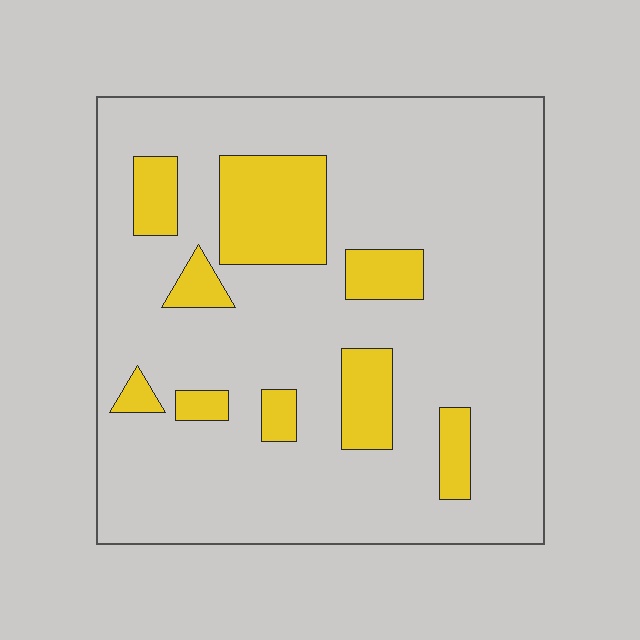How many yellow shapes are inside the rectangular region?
9.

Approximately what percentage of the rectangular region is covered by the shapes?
Approximately 15%.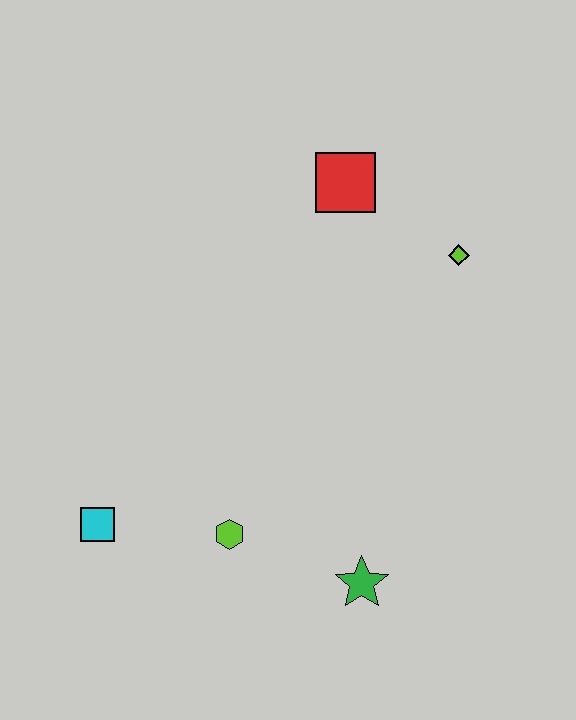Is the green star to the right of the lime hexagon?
Yes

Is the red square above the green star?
Yes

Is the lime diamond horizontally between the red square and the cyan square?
No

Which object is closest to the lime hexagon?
The cyan square is closest to the lime hexagon.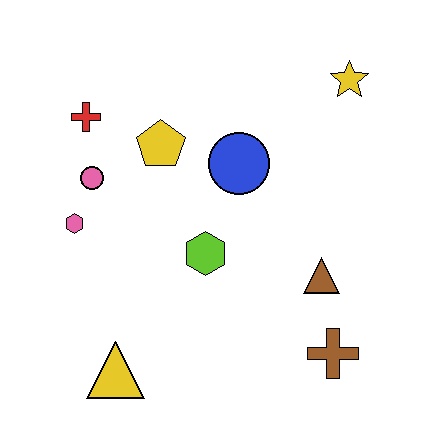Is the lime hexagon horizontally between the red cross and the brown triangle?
Yes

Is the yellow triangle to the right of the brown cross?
No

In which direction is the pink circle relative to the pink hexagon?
The pink circle is above the pink hexagon.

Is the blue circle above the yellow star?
No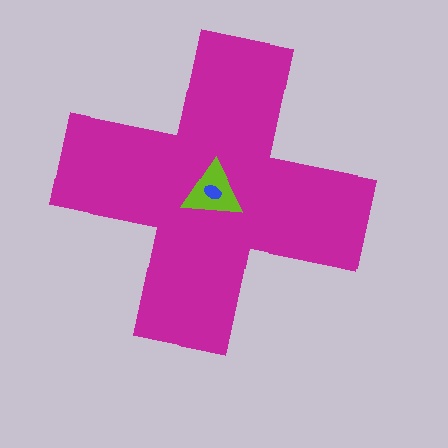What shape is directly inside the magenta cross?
The lime triangle.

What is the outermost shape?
The magenta cross.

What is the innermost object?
The blue ellipse.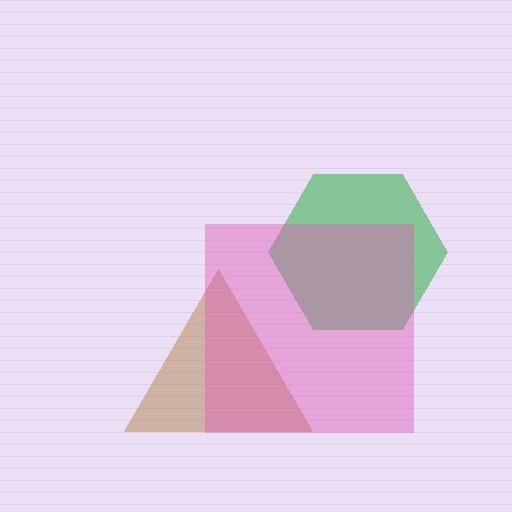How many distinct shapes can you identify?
There are 3 distinct shapes: a green hexagon, a brown triangle, a pink square.